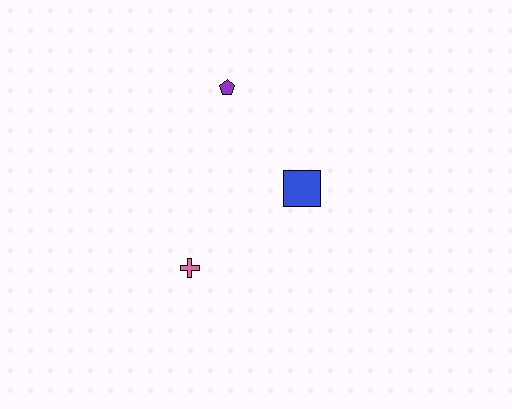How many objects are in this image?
There are 3 objects.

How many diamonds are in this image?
There are no diamonds.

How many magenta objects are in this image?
There are no magenta objects.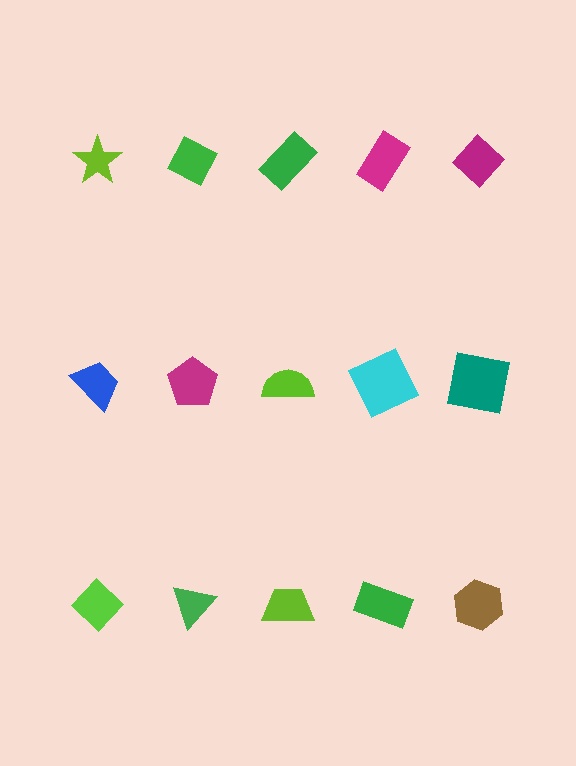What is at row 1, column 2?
A green diamond.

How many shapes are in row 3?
5 shapes.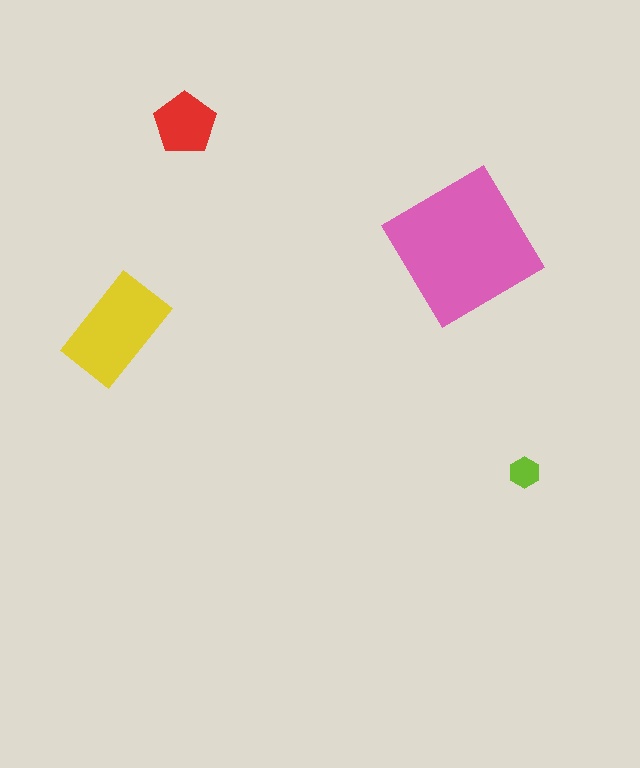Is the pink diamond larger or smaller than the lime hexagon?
Larger.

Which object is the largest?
The pink diamond.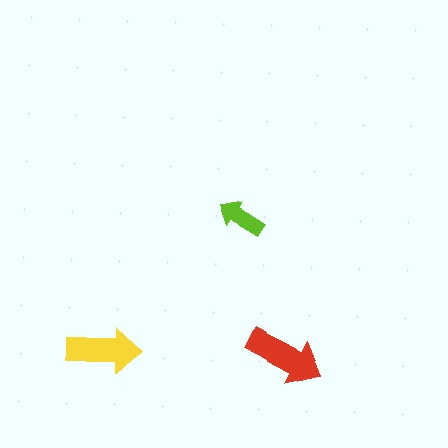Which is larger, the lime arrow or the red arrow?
The red one.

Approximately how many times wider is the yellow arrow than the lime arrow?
About 1.5 times wider.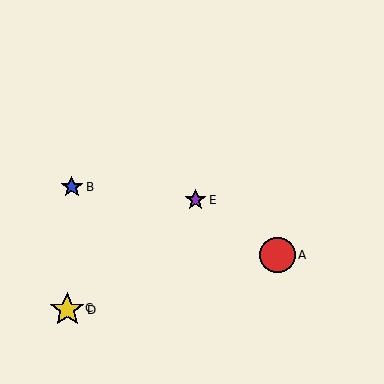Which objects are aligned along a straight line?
Objects C, D, E are aligned along a straight line.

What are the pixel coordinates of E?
Object E is at (195, 200).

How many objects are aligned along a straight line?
3 objects (C, D, E) are aligned along a straight line.